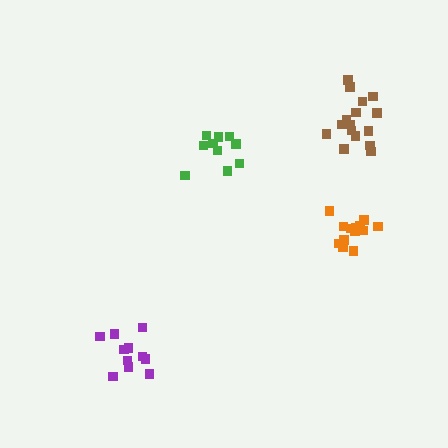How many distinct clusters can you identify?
There are 4 distinct clusters.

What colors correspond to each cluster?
The clusters are colored: orange, green, purple, brown.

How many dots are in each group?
Group 1: 13 dots, Group 2: 10 dots, Group 3: 11 dots, Group 4: 16 dots (50 total).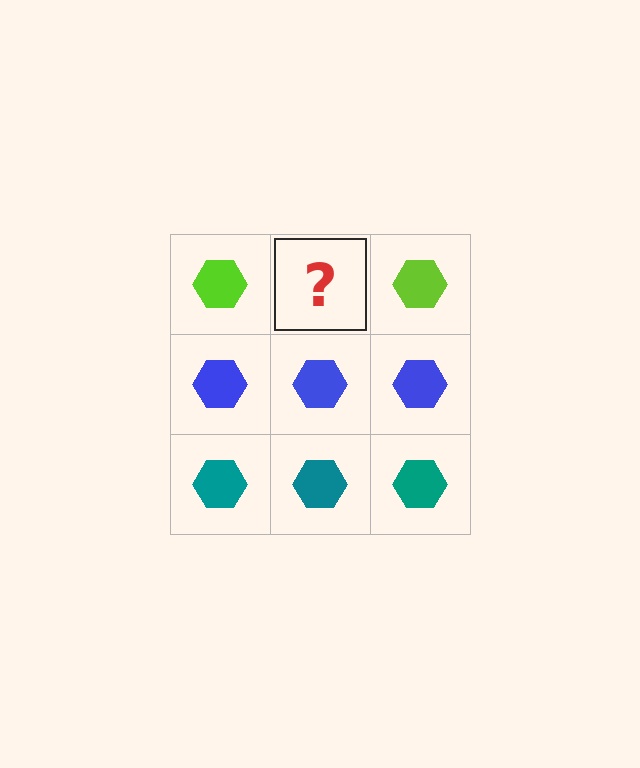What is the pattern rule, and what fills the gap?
The rule is that each row has a consistent color. The gap should be filled with a lime hexagon.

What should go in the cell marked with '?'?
The missing cell should contain a lime hexagon.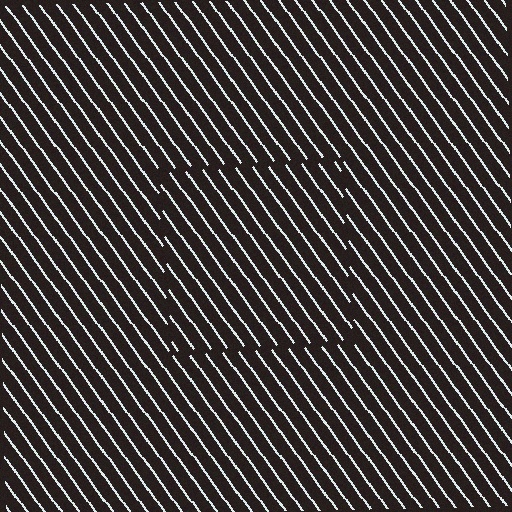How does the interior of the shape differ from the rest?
The interior of the shape contains the same grating, shifted by half a period — the contour is defined by the phase discontinuity where line-ends from the inner and outer gratings abut.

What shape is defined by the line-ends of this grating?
An illusory square. The interior of the shape contains the same grating, shifted by half a period — the contour is defined by the phase discontinuity where line-ends from the inner and outer gratings abut.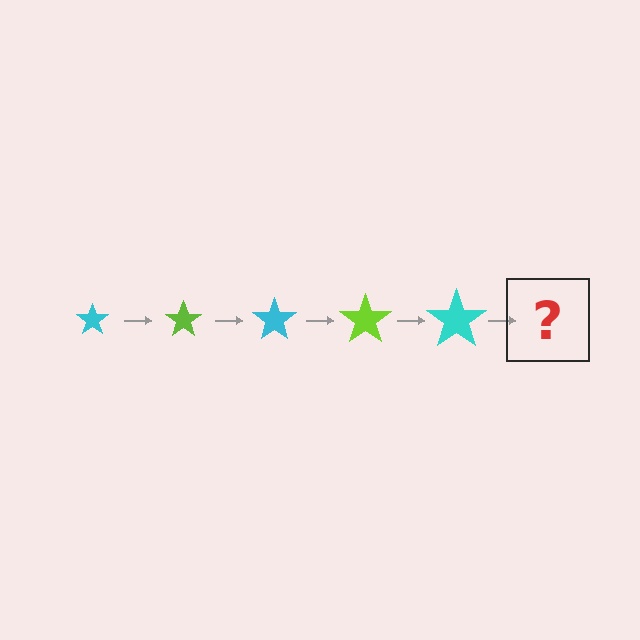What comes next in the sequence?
The next element should be a lime star, larger than the previous one.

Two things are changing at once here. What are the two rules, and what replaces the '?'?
The two rules are that the star grows larger each step and the color cycles through cyan and lime. The '?' should be a lime star, larger than the previous one.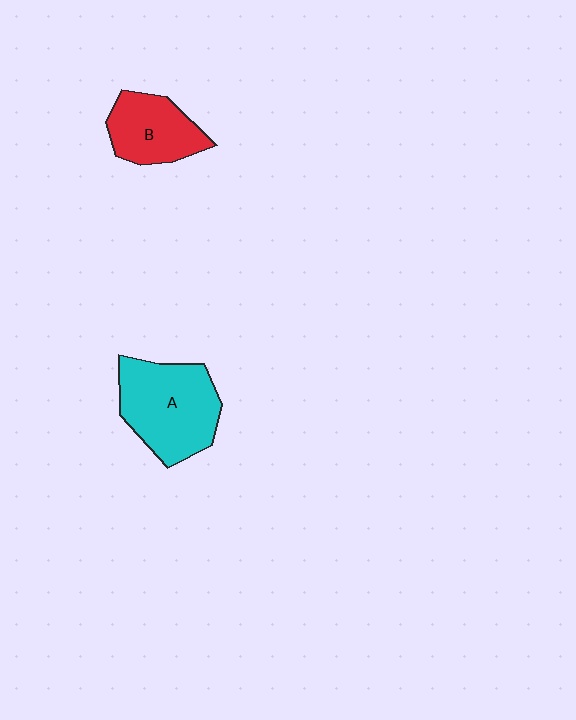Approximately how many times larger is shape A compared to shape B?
Approximately 1.5 times.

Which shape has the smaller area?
Shape B (red).